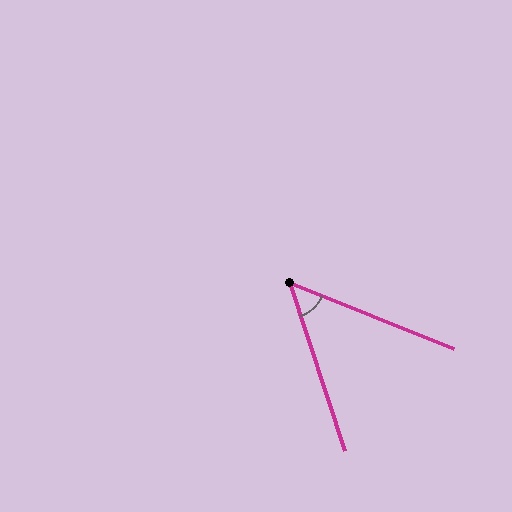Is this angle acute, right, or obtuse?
It is acute.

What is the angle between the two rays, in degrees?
Approximately 50 degrees.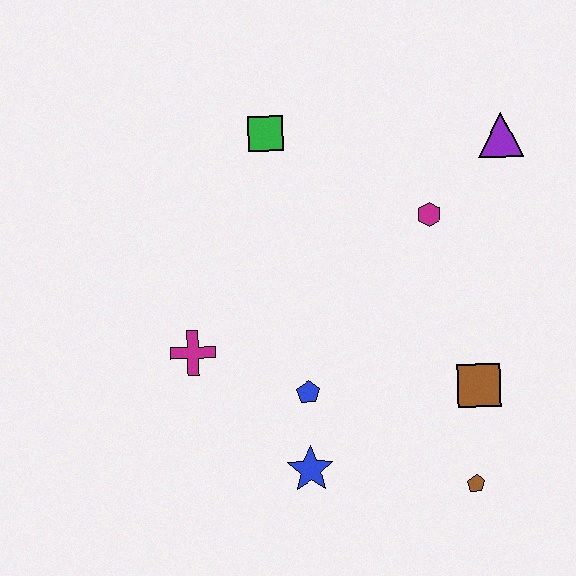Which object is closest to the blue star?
The blue pentagon is closest to the blue star.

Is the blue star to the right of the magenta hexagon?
No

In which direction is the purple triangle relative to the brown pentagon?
The purple triangle is above the brown pentagon.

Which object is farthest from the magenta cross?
The purple triangle is farthest from the magenta cross.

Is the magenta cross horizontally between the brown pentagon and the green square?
No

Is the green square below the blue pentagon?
No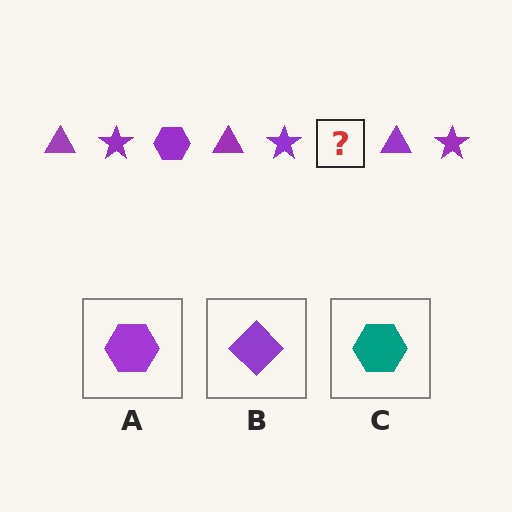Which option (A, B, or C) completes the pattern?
A.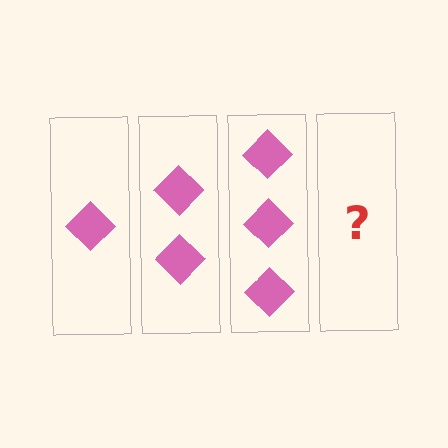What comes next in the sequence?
The next element should be 4 diamonds.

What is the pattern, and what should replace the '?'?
The pattern is that each step adds one more diamond. The '?' should be 4 diamonds.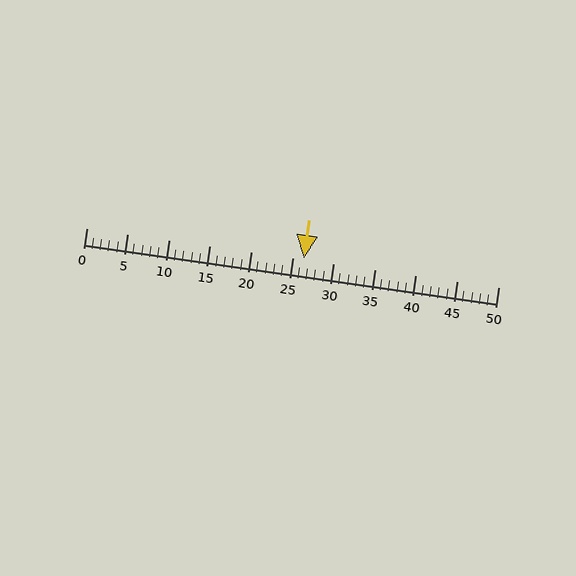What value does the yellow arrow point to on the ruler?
The yellow arrow points to approximately 26.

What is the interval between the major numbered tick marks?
The major tick marks are spaced 5 units apart.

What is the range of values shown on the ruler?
The ruler shows values from 0 to 50.